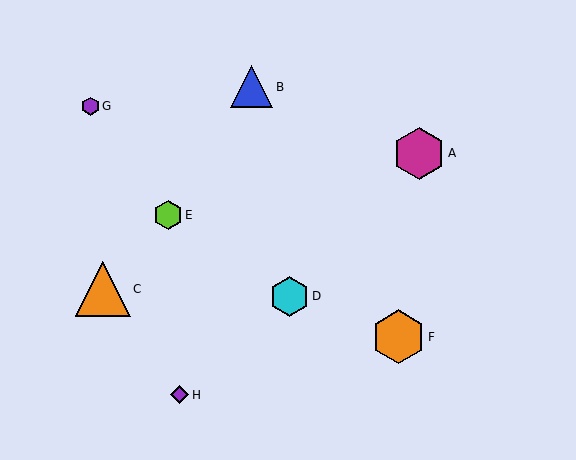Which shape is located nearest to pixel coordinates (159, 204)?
The lime hexagon (labeled E) at (168, 215) is nearest to that location.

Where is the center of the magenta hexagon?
The center of the magenta hexagon is at (419, 153).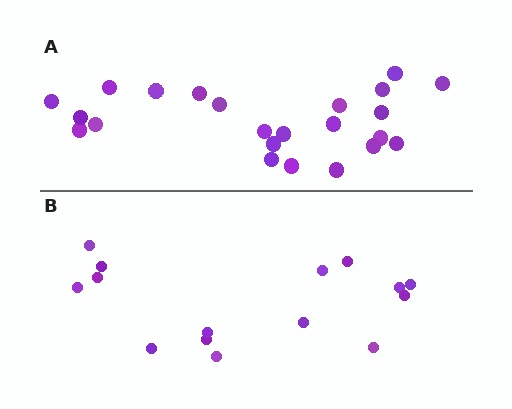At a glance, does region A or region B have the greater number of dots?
Region A (the top region) has more dots.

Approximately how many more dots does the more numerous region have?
Region A has roughly 8 or so more dots than region B.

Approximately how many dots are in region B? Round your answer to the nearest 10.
About 20 dots. (The exact count is 15, which rounds to 20.)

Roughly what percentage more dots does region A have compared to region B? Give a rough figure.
About 55% more.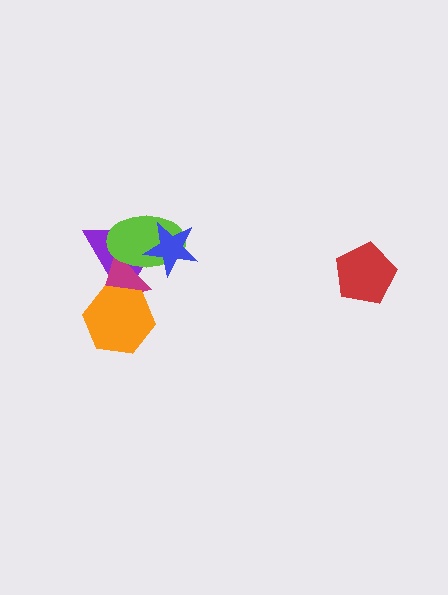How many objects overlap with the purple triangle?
4 objects overlap with the purple triangle.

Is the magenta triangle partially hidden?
Yes, it is partially covered by another shape.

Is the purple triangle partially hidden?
Yes, it is partially covered by another shape.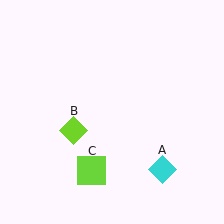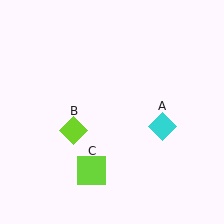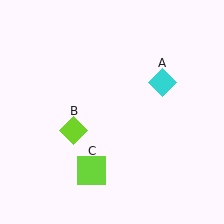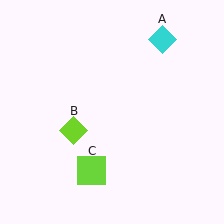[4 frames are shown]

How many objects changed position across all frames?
1 object changed position: cyan diamond (object A).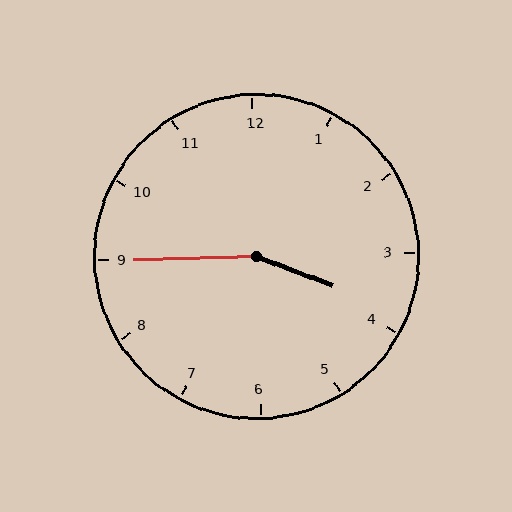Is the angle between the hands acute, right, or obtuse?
It is obtuse.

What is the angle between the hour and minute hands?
Approximately 158 degrees.